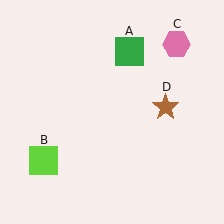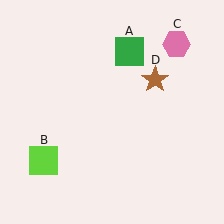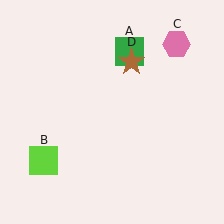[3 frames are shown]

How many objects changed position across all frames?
1 object changed position: brown star (object D).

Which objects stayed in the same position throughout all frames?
Green square (object A) and lime square (object B) and pink hexagon (object C) remained stationary.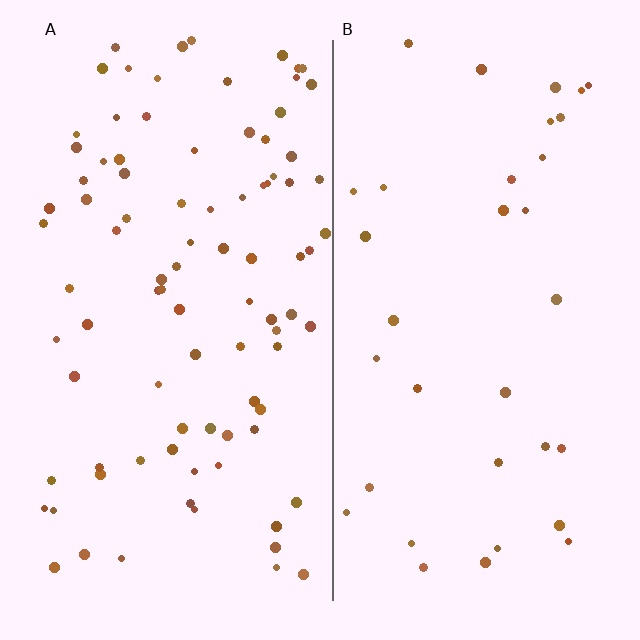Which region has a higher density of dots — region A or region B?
A (the left).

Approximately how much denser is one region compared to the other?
Approximately 2.7× — region A over region B.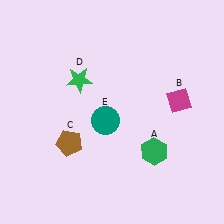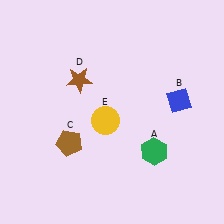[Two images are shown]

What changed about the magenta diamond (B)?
In Image 1, B is magenta. In Image 2, it changed to blue.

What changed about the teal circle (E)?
In Image 1, E is teal. In Image 2, it changed to yellow.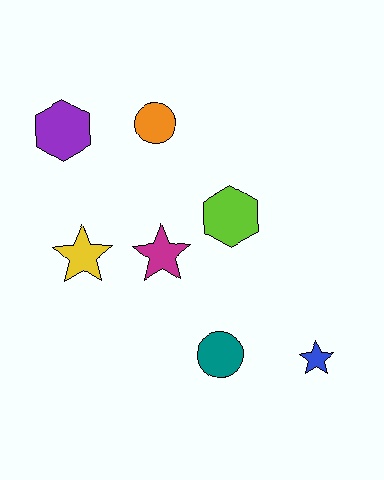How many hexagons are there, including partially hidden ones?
There are 2 hexagons.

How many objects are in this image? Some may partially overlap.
There are 7 objects.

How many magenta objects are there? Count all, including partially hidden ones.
There is 1 magenta object.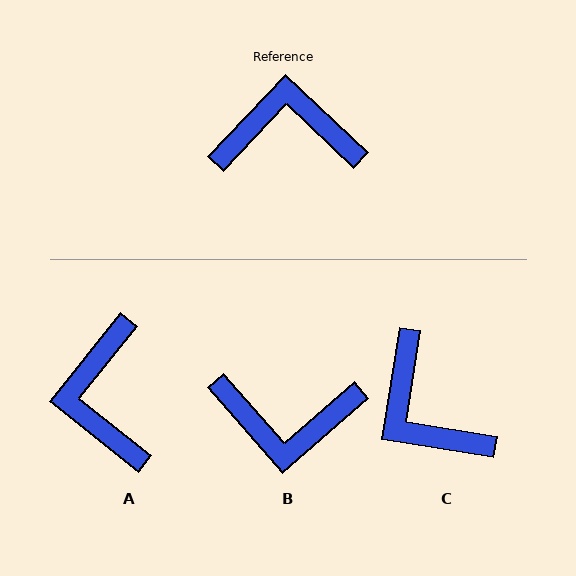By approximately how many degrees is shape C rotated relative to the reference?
Approximately 124 degrees counter-clockwise.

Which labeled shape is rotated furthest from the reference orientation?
B, about 175 degrees away.